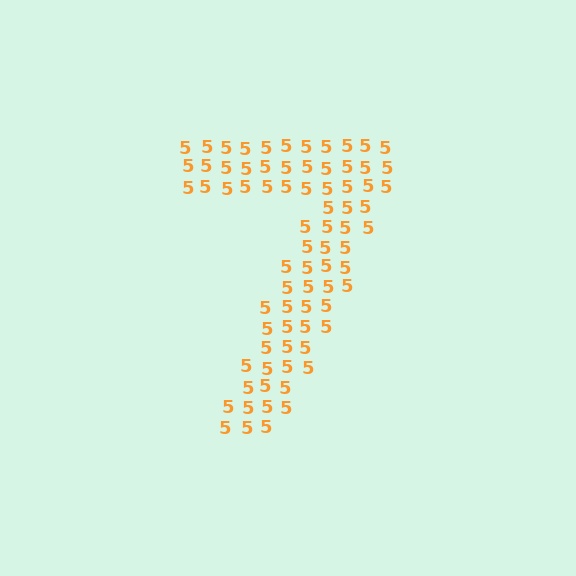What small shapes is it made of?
It is made of small digit 5's.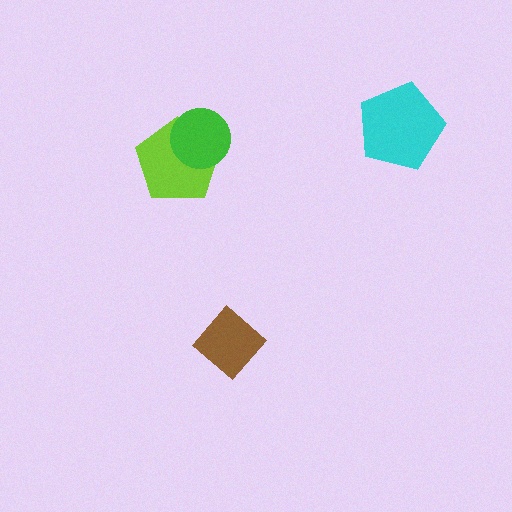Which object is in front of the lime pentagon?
The green circle is in front of the lime pentagon.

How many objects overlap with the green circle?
1 object overlaps with the green circle.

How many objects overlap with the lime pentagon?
1 object overlaps with the lime pentagon.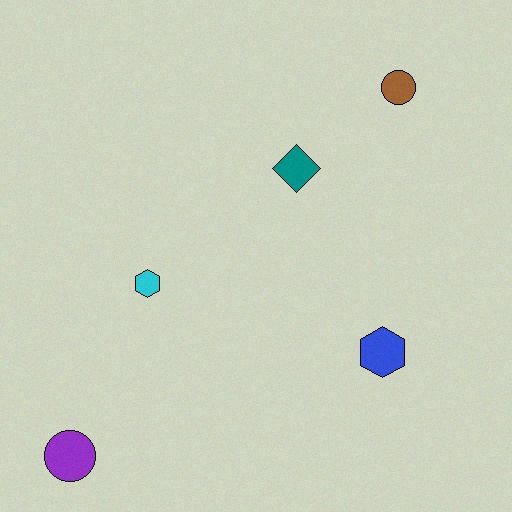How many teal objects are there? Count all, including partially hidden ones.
There is 1 teal object.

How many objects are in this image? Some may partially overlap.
There are 5 objects.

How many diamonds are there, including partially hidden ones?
There is 1 diamond.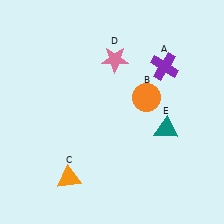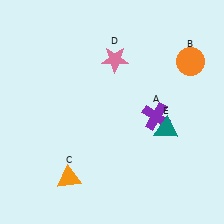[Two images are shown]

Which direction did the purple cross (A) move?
The purple cross (A) moved down.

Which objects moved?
The objects that moved are: the purple cross (A), the orange circle (B).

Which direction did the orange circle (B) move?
The orange circle (B) moved right.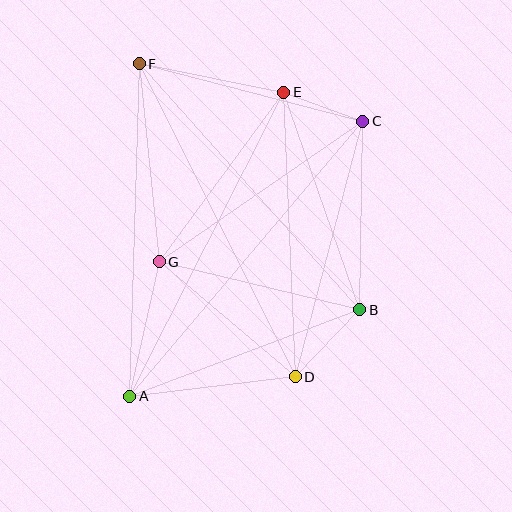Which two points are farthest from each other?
Points A and C are farthest from each other.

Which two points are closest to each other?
Points C and E are closest to each other.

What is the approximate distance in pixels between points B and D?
The distance between B and D is approximately 93 pixels.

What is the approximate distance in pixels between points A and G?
The distance between A and G is approximately 138 pixels.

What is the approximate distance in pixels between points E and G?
The distance between E and G is approximately 210 pixels.